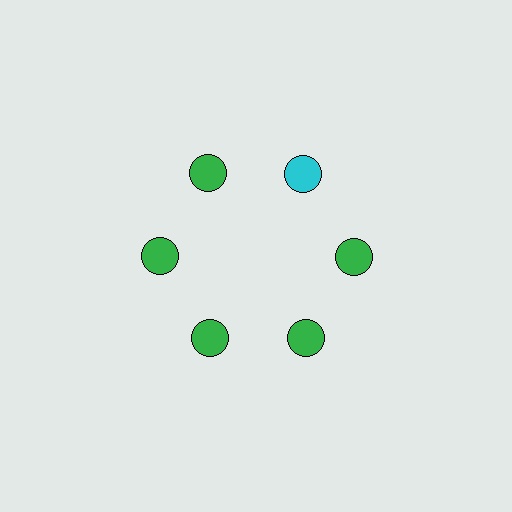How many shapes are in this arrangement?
There are 6 shapes arranged in a ring pattern.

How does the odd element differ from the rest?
It has a different color: cyan instead of green.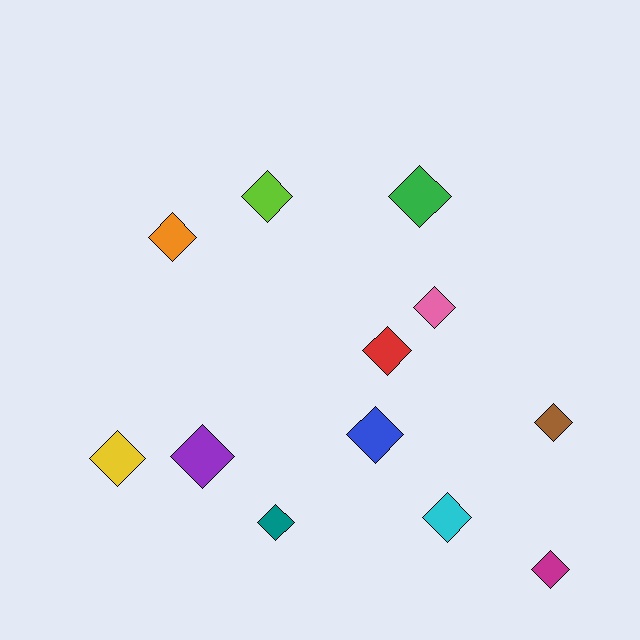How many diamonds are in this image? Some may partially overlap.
There are 12 diamonds.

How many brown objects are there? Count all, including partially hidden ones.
There is 1 brown object.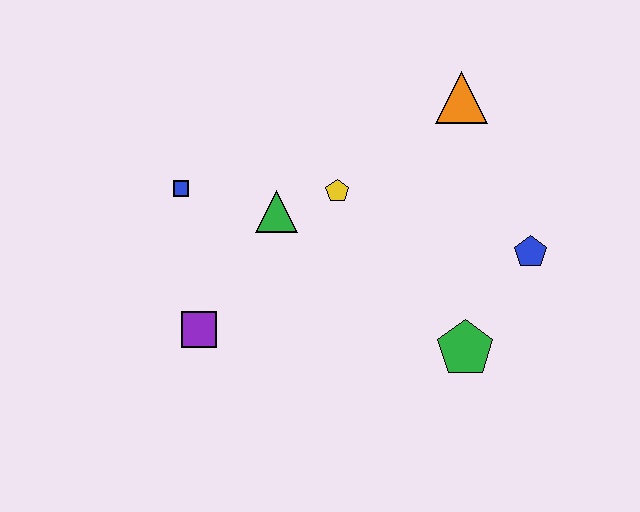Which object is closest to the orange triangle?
The yellow pentagon is closest to the orange triangle.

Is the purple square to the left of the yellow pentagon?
Yes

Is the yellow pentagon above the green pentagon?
Yes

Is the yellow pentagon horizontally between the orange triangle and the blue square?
Yes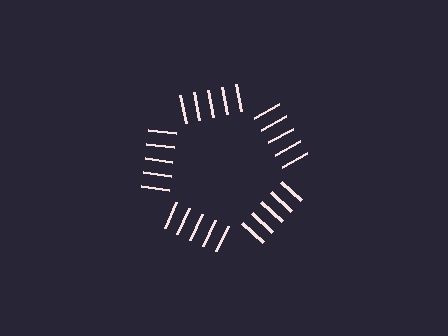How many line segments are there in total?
25 — 5 along each of the 5 edges.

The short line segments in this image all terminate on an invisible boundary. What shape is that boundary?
An illusory pentagon — the line segments terminate on its edges but no continuous stroke is drawn.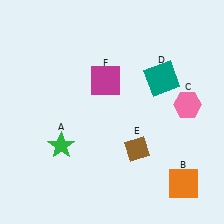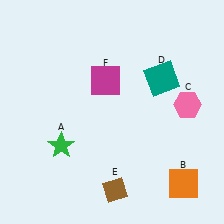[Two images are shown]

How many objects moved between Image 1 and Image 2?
1 object moved between the two images.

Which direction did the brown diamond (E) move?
The brown diamond (E) moved down.